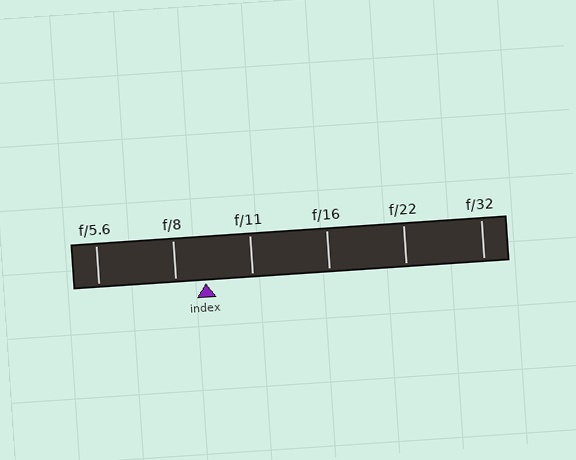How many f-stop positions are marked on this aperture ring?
There are 6 f-stop positions marked.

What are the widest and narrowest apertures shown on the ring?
The widest aperture shown is f/5.6 and the narrowest is f/32.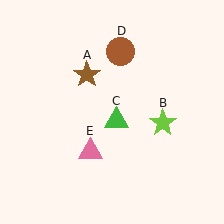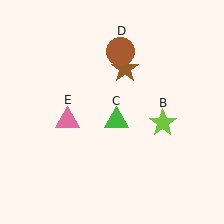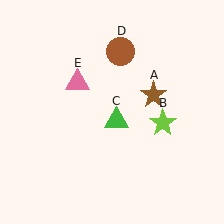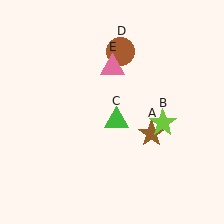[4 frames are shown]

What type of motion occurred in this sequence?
The brown star (object A), pink triangle (object E) rotated clockwise around the center of the scene.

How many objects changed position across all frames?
2 objects changed position: brown star (object A), pink triangle (object E).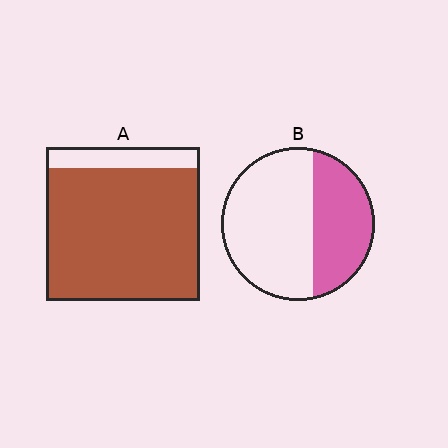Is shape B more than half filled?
No.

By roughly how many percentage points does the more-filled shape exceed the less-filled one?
By roughly 50 percentage points (A over B).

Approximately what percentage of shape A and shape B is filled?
A is approximately 85% and B is approximately 40%.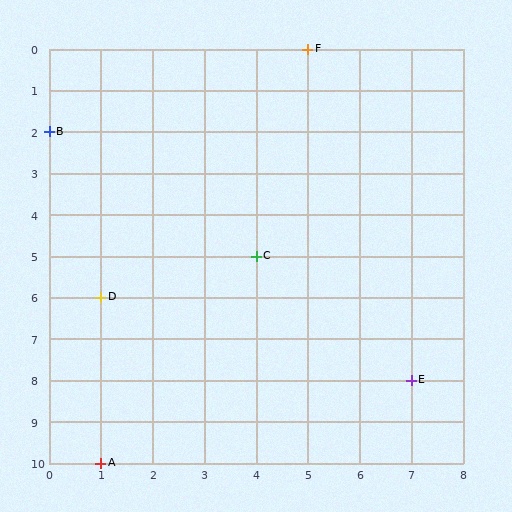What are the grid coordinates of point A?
Point A is at grid coordinates (1, 10).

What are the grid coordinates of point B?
Point B is at grid coordinates (0, 2).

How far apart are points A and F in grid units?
Points A and F are 4 columns and 10 rows apart (about 10.8 grid units diagonally).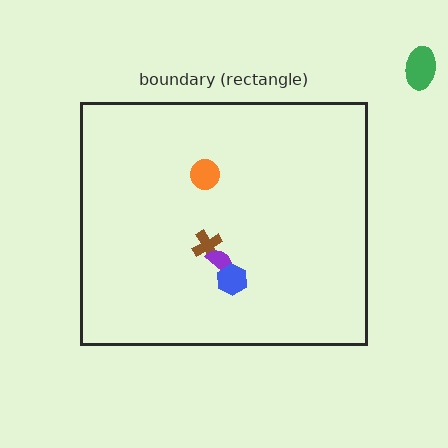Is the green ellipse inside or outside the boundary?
Outside.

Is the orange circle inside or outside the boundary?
Inside.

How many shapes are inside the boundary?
4 inside, 1 outside.